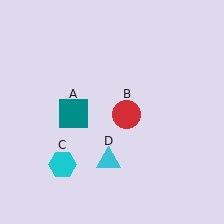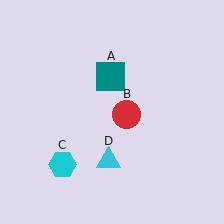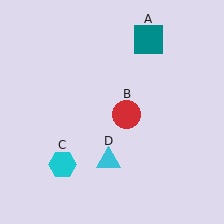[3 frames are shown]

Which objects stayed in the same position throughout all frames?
Red circle (object B) and cyan hexagon (object C) and cyan triangle (object D) remained stationary.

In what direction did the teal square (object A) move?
The teal square (object A) moved up and to the right.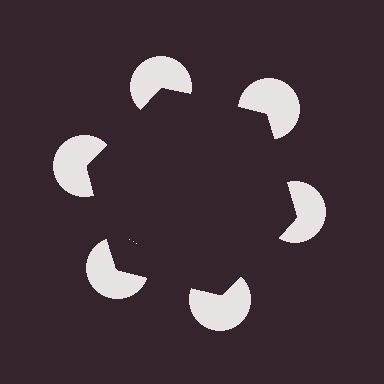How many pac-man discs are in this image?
There are 6 — one at each vertex of the illusory hexagon.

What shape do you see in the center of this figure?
An illusory hexagon — its edges are inferred from the aligned wedge cuts in the pac-man discs, not physically drawn.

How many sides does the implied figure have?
6 sides.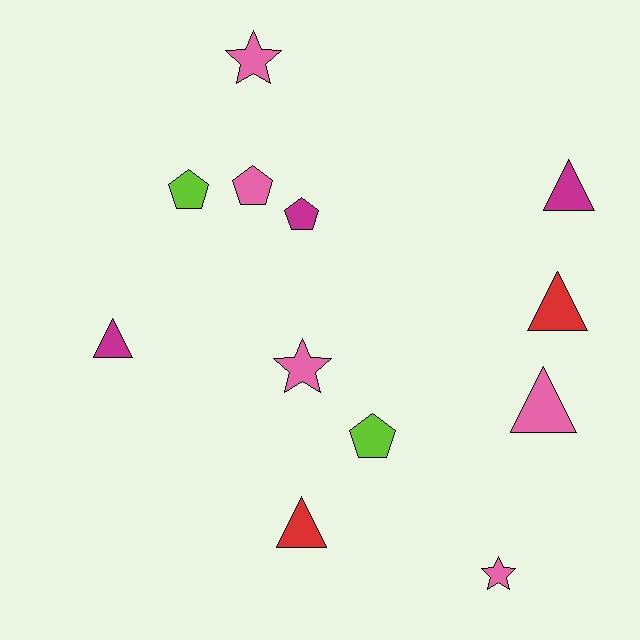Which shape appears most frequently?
Triangle, with 5 objects.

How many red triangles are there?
There are 2 red triangles.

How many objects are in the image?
There are 12 objects.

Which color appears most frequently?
Pink, with 5 objects.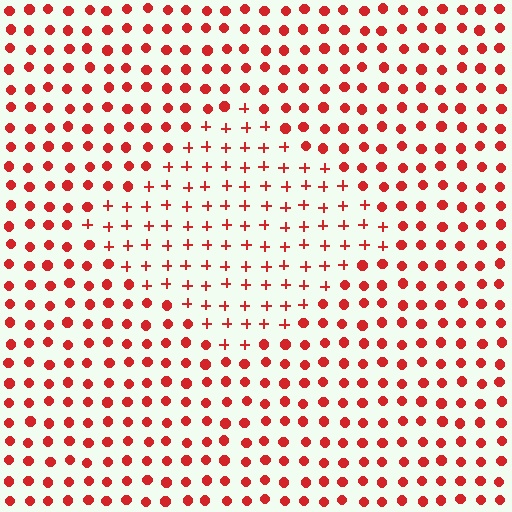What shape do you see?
I see a diamond.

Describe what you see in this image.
The image is filled with small red elements arranged in a uniform grid. A diamond-shaped region contains plus signs, while the surrounding area contains circles. The boundary is defined purely by the change in element shape.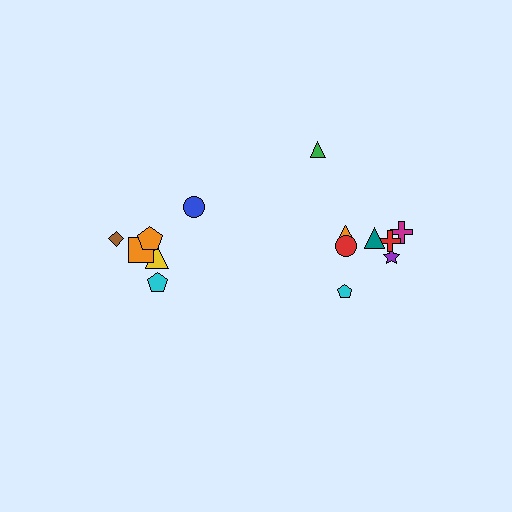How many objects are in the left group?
There are 6 objects.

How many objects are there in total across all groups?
There are 14 objects.